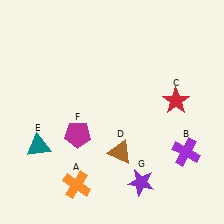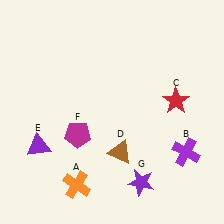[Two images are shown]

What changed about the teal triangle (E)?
In Image 1, E is teal. In Image 2, it changed to purple.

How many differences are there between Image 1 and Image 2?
There is 1 difference between the two images.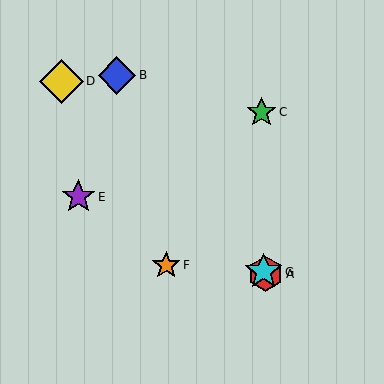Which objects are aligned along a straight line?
Objects A, D, G are aligned along a straight line.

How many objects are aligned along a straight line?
3 objects (A, D, G) are aligned along a straight line.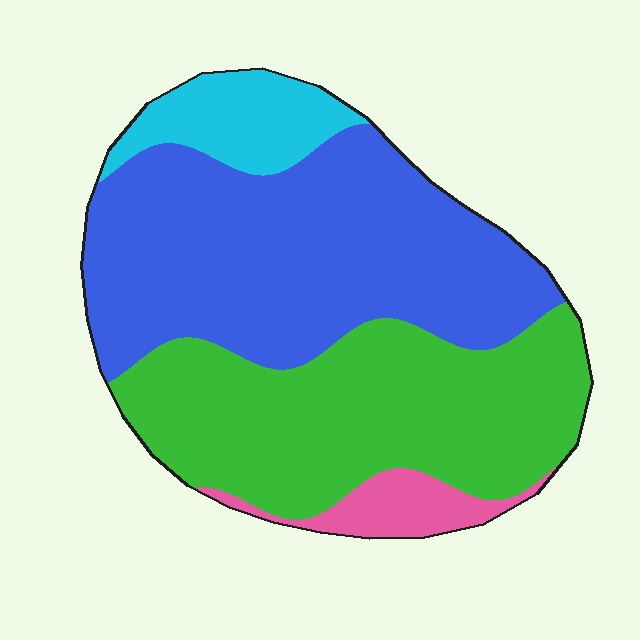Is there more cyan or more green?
Green.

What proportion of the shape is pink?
Pink covers about 5% of the shape.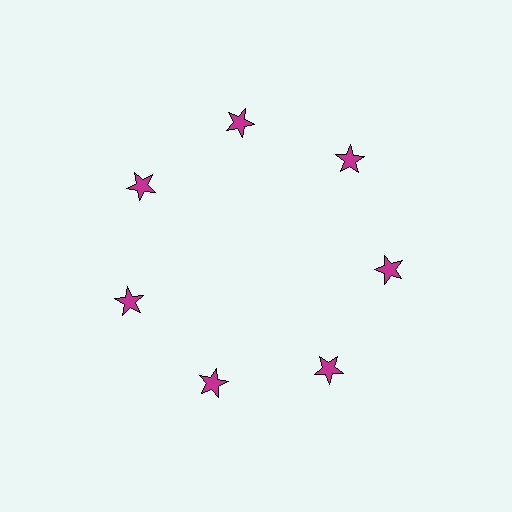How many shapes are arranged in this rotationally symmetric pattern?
There are 7 shapes, arranged in 7 groups of 1.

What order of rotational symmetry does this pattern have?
This pattern has 7-fold rotational symmetry.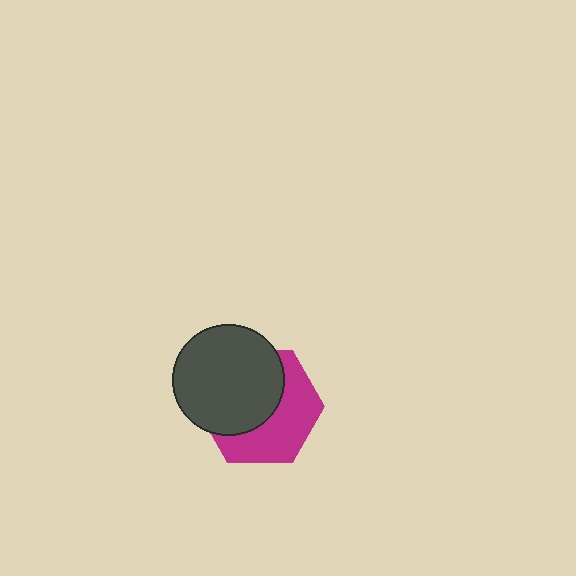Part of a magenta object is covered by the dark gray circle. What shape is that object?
It is a hexagon.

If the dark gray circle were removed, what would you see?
You would see the complete magenta hexagon.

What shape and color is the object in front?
The object in front is a dark gray circle.